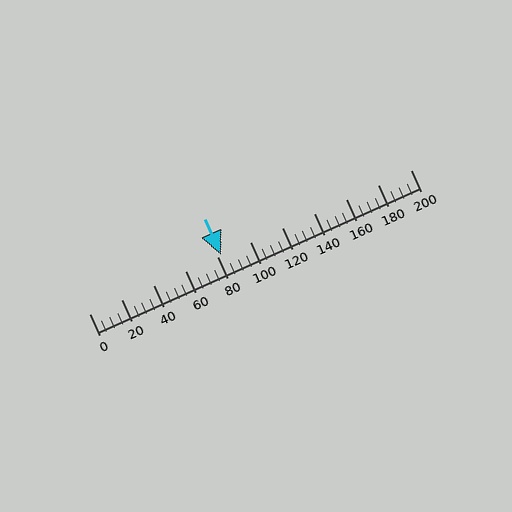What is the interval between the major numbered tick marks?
The major tick marks are spaced 20 units apart.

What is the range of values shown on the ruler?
The ruler shows values from 0 to 200.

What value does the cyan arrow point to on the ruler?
The cyan arrow points to approximately 82.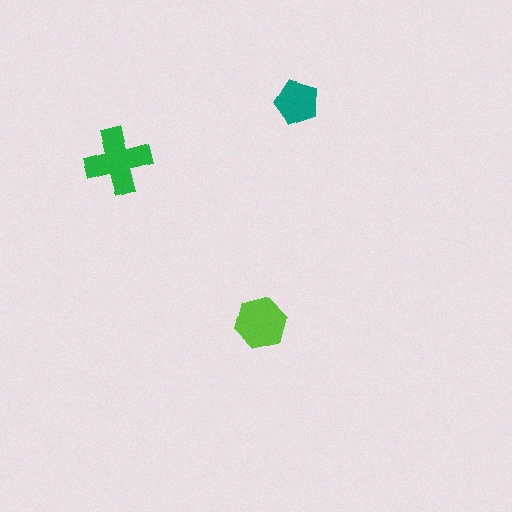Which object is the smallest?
The teal pentagon.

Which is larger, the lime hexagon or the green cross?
The green cross.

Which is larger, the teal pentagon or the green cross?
The green cross.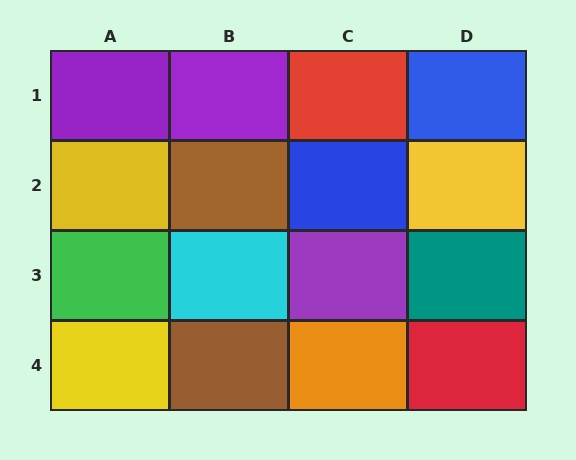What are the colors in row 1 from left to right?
Purple, purple, red, blue.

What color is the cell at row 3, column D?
Teal.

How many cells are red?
2 cells are red.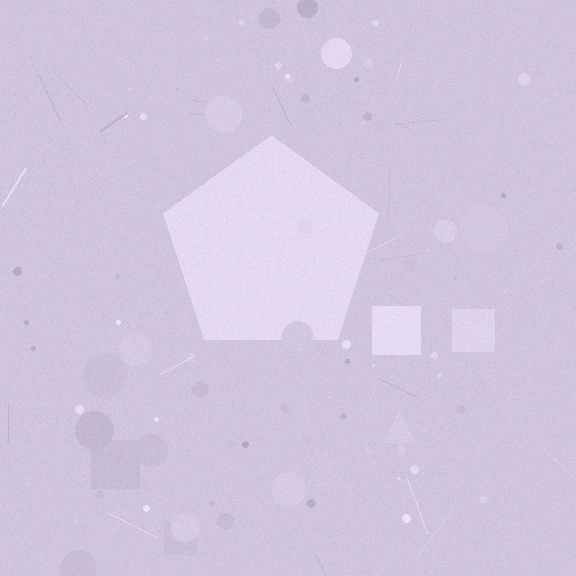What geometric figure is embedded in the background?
A pentagon is embedded in the background.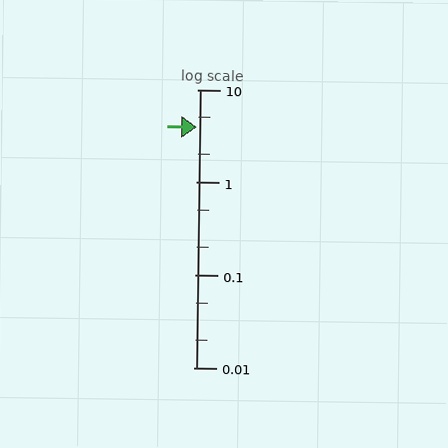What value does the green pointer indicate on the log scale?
The pointer indicates approximately 3.9.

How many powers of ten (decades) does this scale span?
The scale spans 3 decades, from 0.01 to 10.